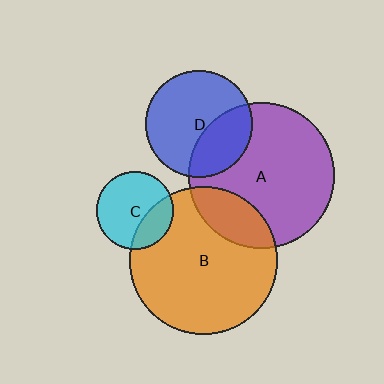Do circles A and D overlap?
Yes.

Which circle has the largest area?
Circle B (orange).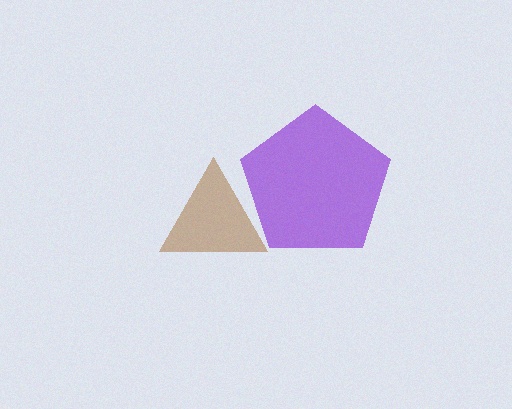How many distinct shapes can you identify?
There are 2 distinct shapes: a brown triangle, a purple pentagon.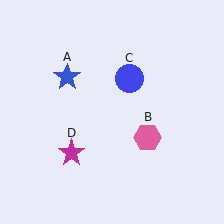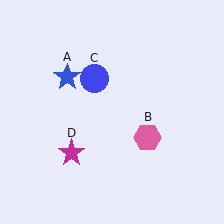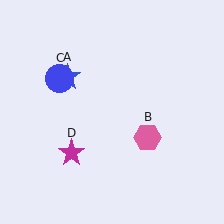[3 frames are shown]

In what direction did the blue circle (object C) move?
The blue circle (object C) moved left.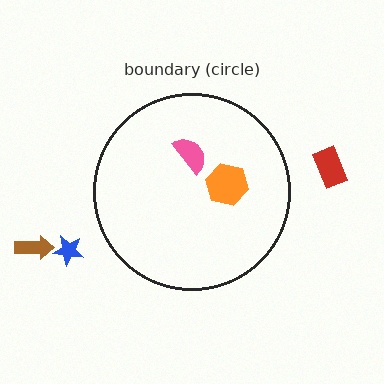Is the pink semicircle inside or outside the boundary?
Inside.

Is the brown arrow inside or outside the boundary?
Outside.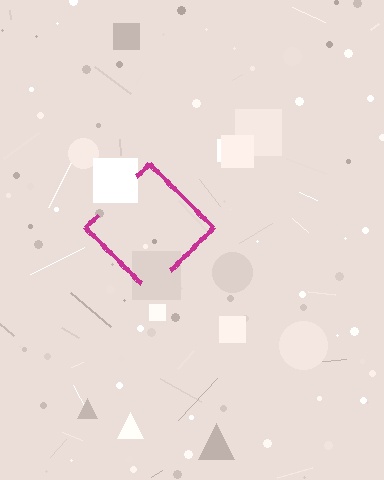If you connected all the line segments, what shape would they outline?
They would outline a diamond.